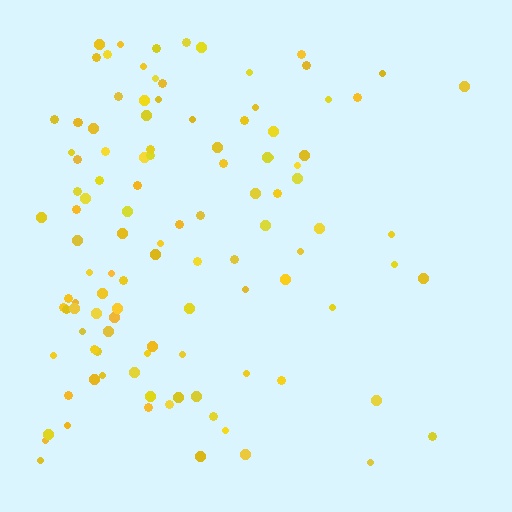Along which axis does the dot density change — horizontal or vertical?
Horizontal.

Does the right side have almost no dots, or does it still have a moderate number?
Still a moderate number, just noticeably fewer than the left.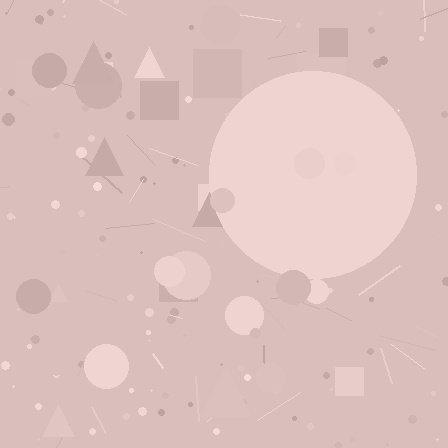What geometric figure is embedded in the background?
A circle is embedded in the background.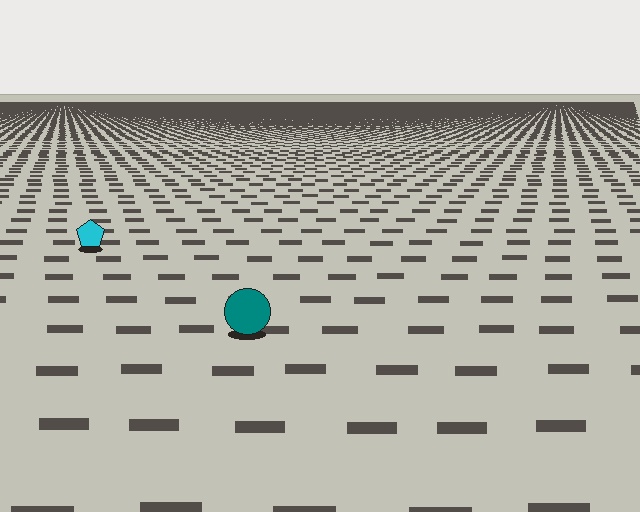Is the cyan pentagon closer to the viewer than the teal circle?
No. The teal circle is closer — you can tell from the texture gradient: the ground texture is coarser near it.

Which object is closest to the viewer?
The teal circle is closest. The texture marks near it are larger and more spread out.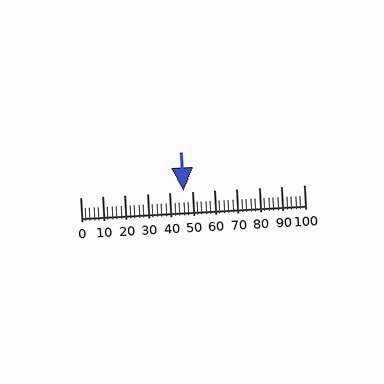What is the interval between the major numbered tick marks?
The major tick marks are spaced 10 units apart.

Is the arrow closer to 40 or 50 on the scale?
The arrow is closer to 50.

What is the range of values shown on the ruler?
The ruler shows values from 0 to 100.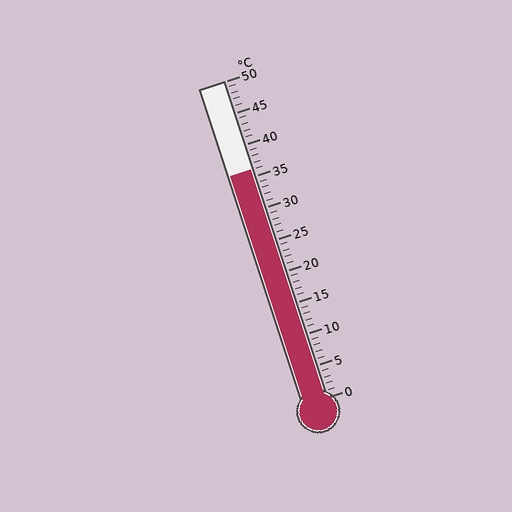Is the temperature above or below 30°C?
The temperature is above 30°C.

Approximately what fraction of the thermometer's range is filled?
The thermometer is filled to approximately 70% of its range.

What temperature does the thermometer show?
The thermometer shows approximately 36°C.